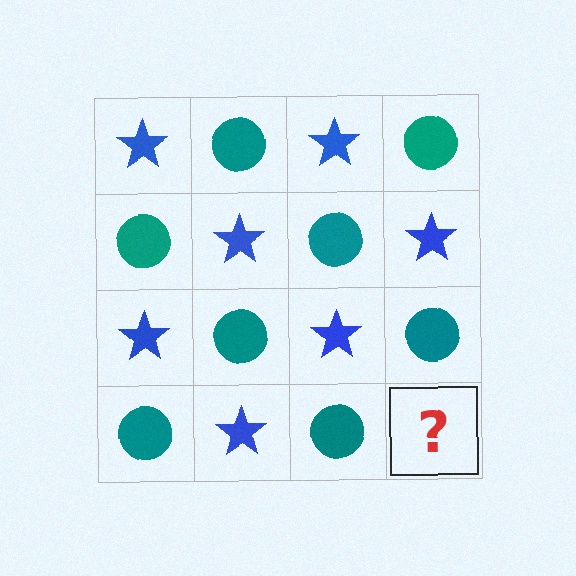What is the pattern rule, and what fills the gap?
The rule is that it alternates blue star and teal circle in a checkerboard pattern. The gap should be filled with a blue star.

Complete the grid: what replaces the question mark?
The question mark should be replaced with a blue star.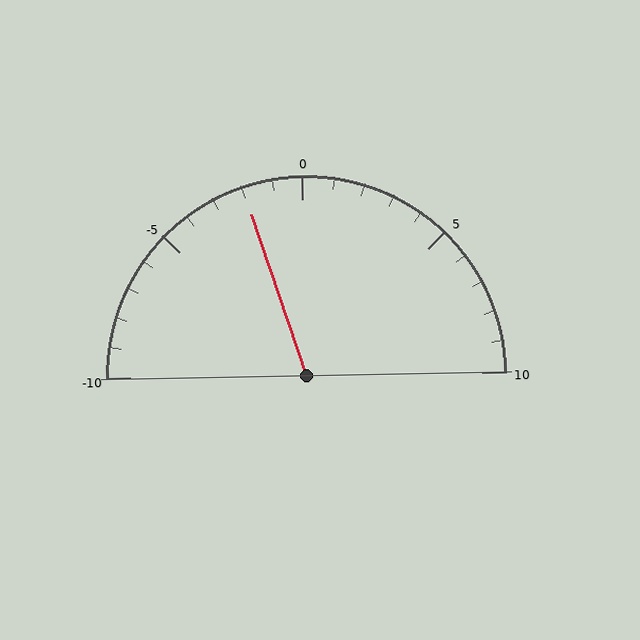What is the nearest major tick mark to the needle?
The nearest major tick mark is 0.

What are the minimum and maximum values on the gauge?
The gauge ranges from -10 to 10.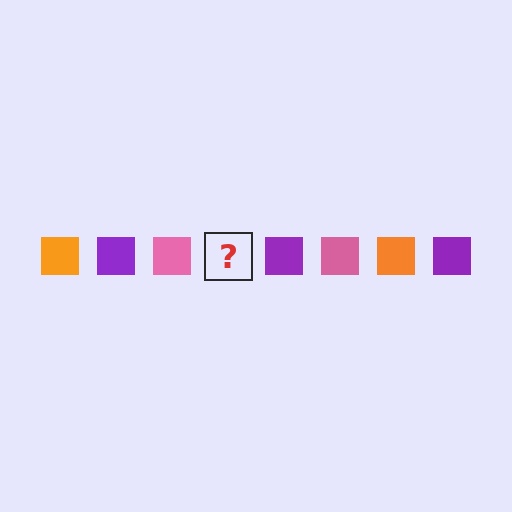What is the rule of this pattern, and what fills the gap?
The rule is that the pattern cycles through orange, purple, pink squares. The gap should be filled with an orange square.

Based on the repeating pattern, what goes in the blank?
The blank should be an orange square.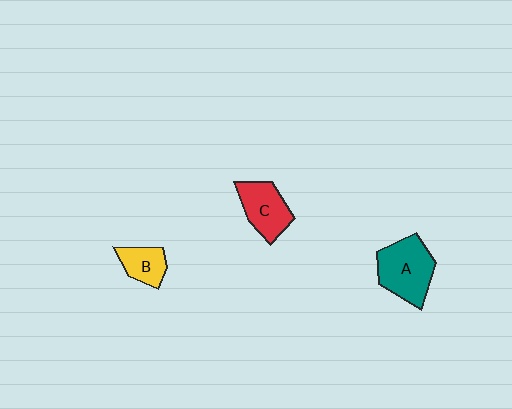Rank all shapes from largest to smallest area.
From largest to smallest: A (teal), C (red), B (yellow).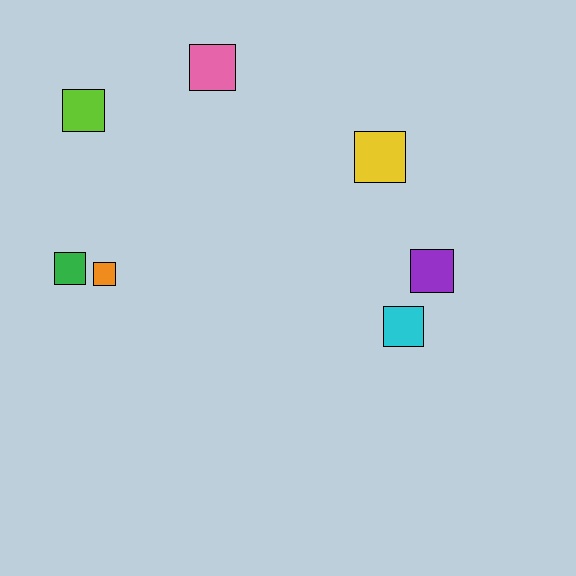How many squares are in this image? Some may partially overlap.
There are 7 squares.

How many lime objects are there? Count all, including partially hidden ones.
There is 1 lime object.